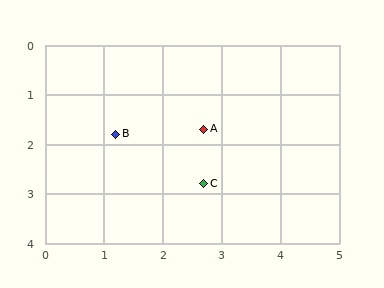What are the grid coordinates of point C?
Point C is at approximately (2.7, 2.8).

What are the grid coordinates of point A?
Point A is at approximately (2.7, 1.7).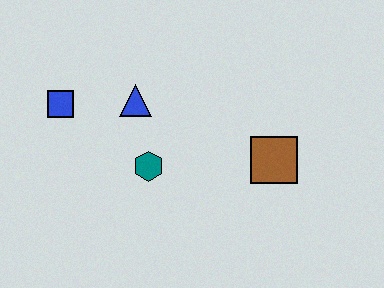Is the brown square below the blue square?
Yes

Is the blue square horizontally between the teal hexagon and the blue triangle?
No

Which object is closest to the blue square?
The blue triangle is closest to the blue square.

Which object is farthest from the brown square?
The blue square is farthest from the brown square.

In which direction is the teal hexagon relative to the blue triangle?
The teal hexagon is below the blue triangle.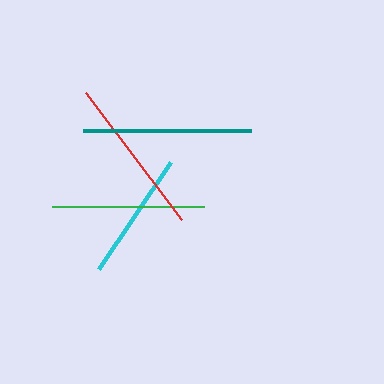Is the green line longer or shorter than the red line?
The red line is longer than the green line.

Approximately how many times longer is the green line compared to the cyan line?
The green line is approximately 1.2 times the length of the cyan line.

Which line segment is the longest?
The teal line is the longest at approximately 168 pixels.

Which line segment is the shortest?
The cyan line is the shortest at approximately 130 pixels.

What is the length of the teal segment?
The teal segment is approximately 168 pixels long.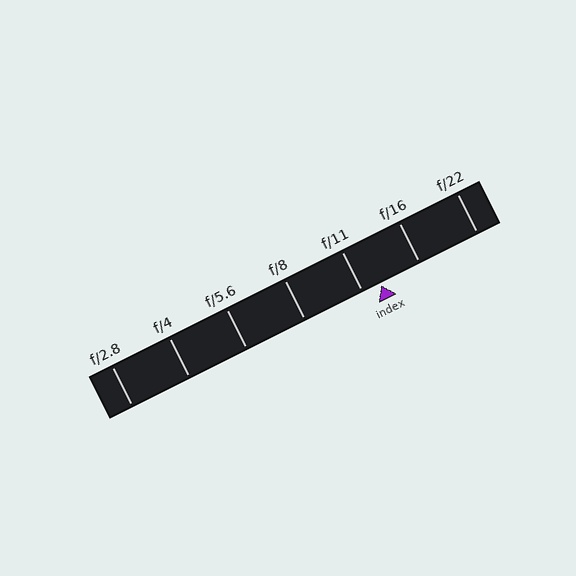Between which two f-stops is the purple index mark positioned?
The index mark is between f/11 and f/16.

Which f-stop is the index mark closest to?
The index mark is closest to f/11.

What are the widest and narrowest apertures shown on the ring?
The widest aperture shown is f/2.8 and the narrowest is f/22.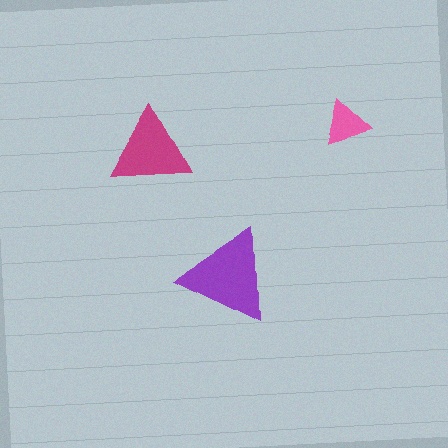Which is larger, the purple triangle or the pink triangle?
The purple one.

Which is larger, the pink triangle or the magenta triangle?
The magenta one.